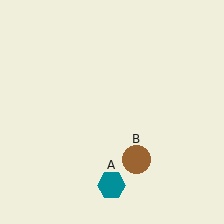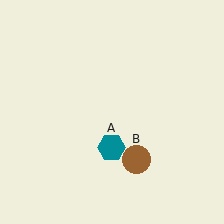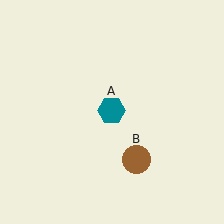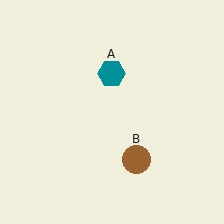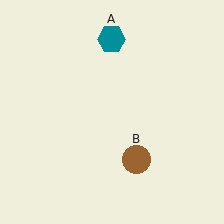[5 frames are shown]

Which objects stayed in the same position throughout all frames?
Brown circle (object B) remained stationary.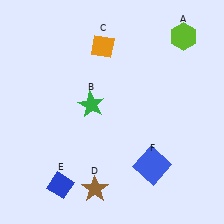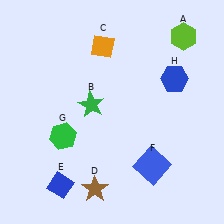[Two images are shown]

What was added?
A green hexagon (G), a blue hexagon (H) were added in Image 2.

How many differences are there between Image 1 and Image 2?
There are 2 differences between the two images.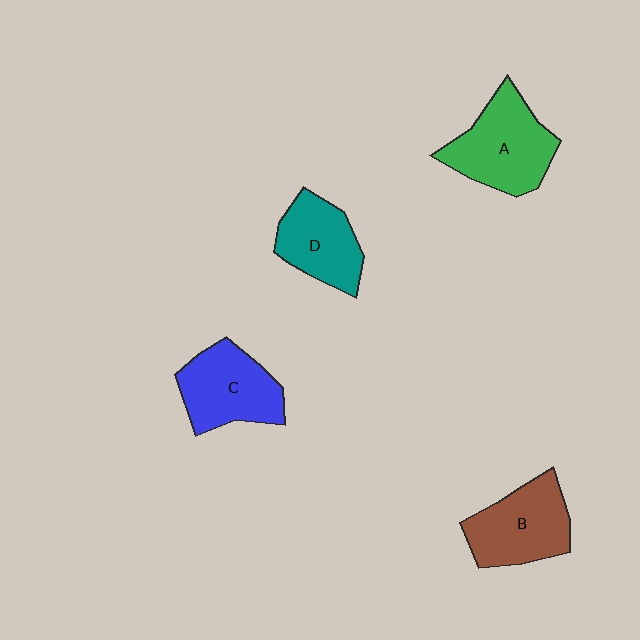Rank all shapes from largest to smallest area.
From largest to smallest: A (green), B (brown), C (blue), D (teal).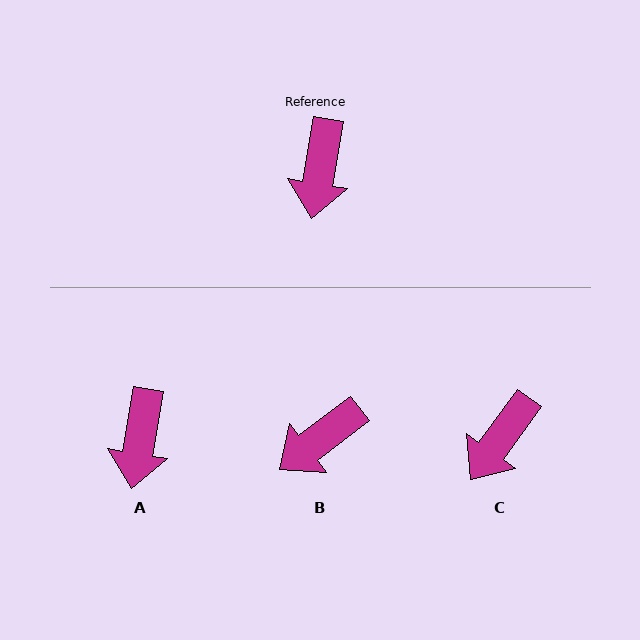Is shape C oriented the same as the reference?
No, it is off by about 27 degrees.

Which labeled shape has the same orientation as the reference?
A.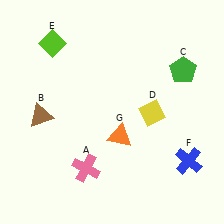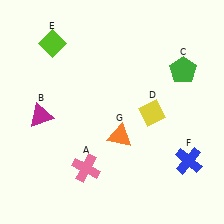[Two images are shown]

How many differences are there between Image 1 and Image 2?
There is 1 difference between the two images.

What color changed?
The triangle (B) changed from brown in Image 1 to magenta in Image 2.